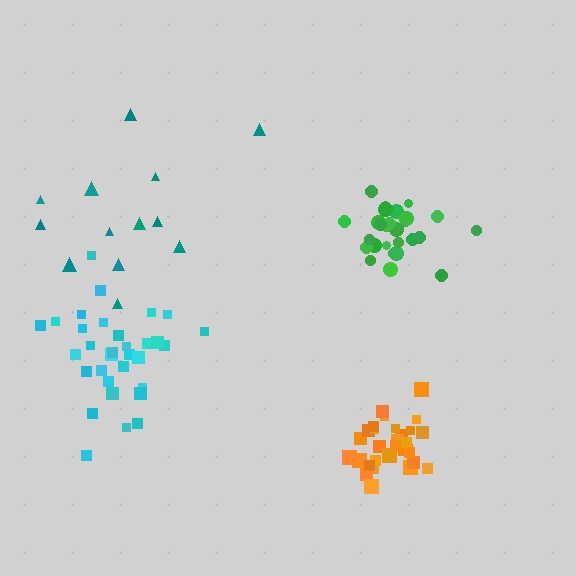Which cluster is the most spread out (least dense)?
Teal.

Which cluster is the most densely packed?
Orange.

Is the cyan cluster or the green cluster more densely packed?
Green.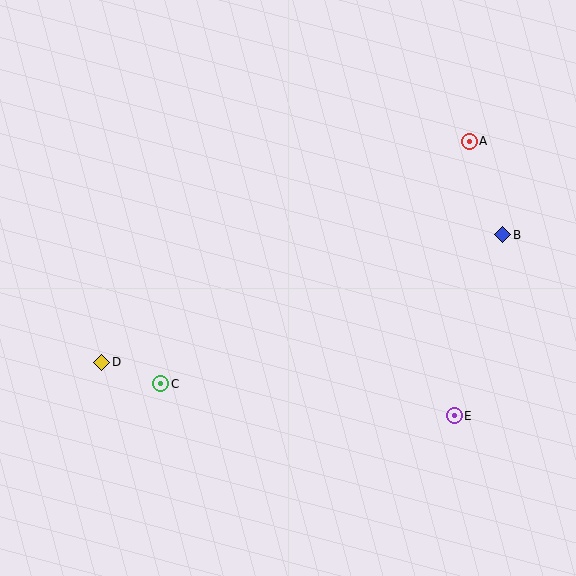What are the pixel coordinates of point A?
Point A is at (469, 141).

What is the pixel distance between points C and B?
The distance between C and B is 373 pixels.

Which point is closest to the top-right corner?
Point A is closest to the top-right corner.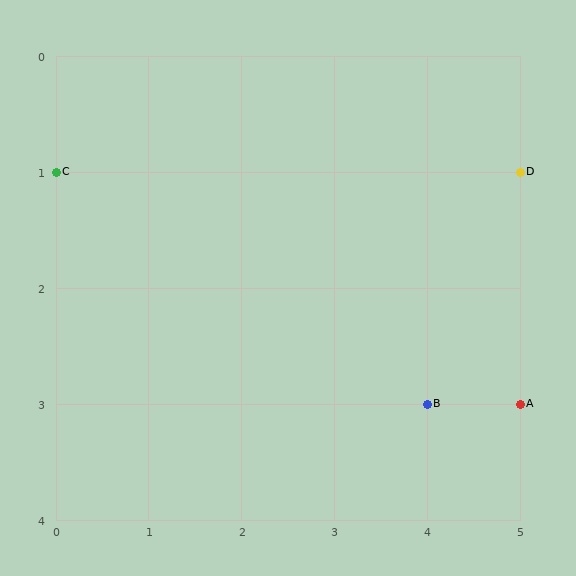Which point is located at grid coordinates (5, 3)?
Point A is at (5, 3).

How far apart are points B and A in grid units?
Points B and A are 1 column apart.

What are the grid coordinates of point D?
Point D is at grid coordinates (5, 1).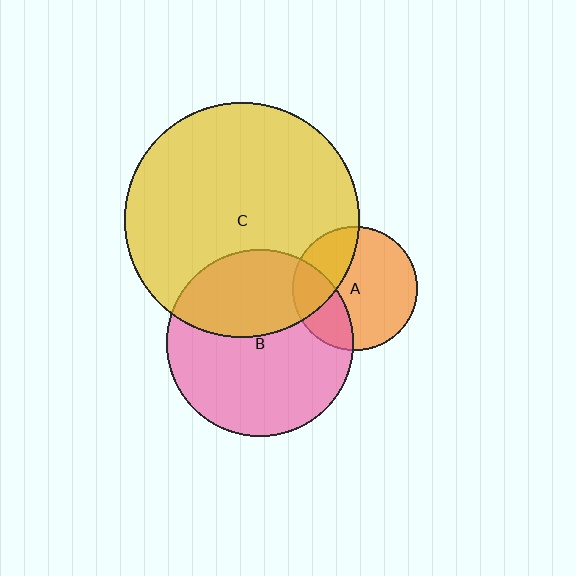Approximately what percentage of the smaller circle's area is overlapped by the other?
Approximately 30%.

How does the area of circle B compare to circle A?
Approximately 2.3 times.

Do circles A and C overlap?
Yes.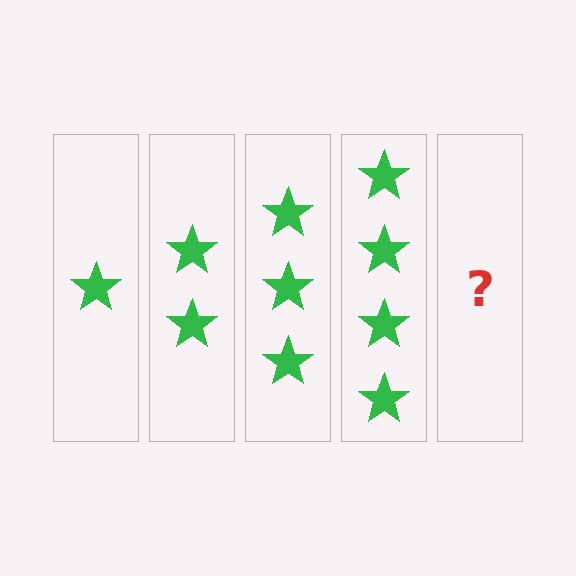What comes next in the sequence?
The next element should be 5 stars.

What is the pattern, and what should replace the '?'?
The pattern is that each step adds one more star. The '?' should be 5 stars.